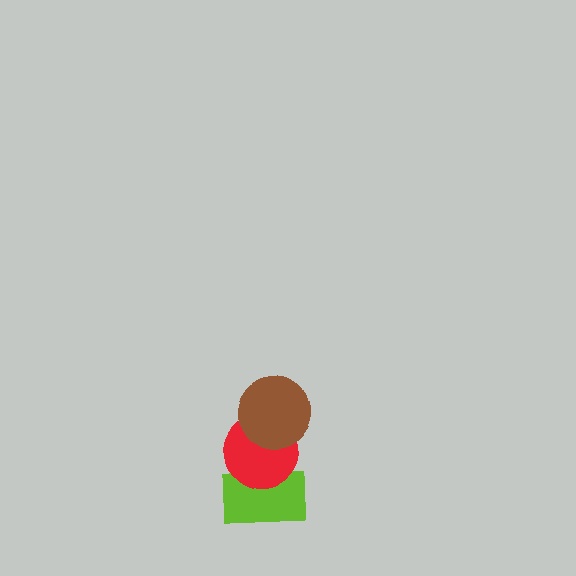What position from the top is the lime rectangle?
The lime rectangle is 3rd from the top.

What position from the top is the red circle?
The red circle is 2nd from the top.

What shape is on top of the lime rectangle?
The red circle is on top of the lime rectangle.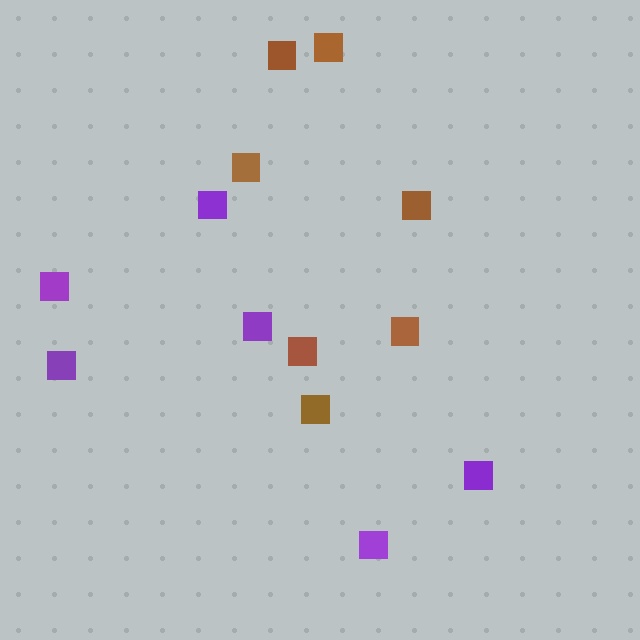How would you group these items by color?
There are 2 groups: one group of brown squares (7) and one group of purple squares (6).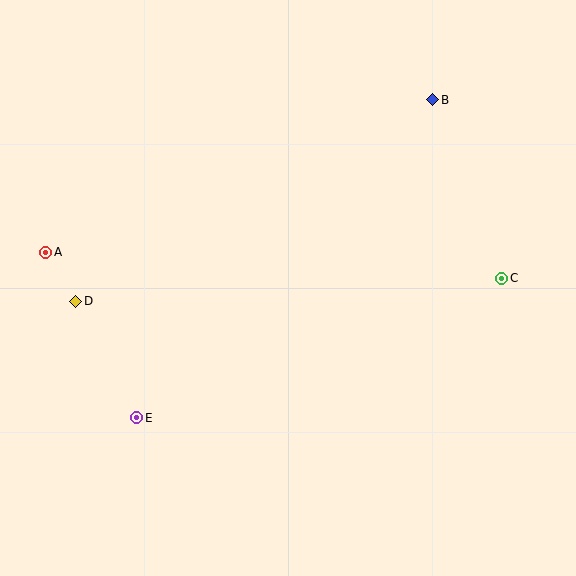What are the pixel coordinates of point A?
Point A is at (46, 252).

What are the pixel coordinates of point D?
Point D is at (76, 301).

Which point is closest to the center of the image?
Point E at (137, 418) is closest to the center.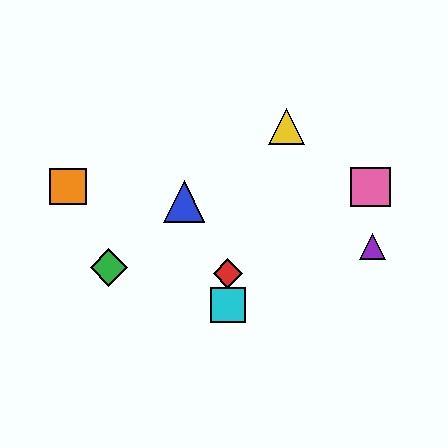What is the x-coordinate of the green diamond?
The green diamond is at x≈109.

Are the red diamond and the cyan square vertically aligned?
Yes, both are at x≈228.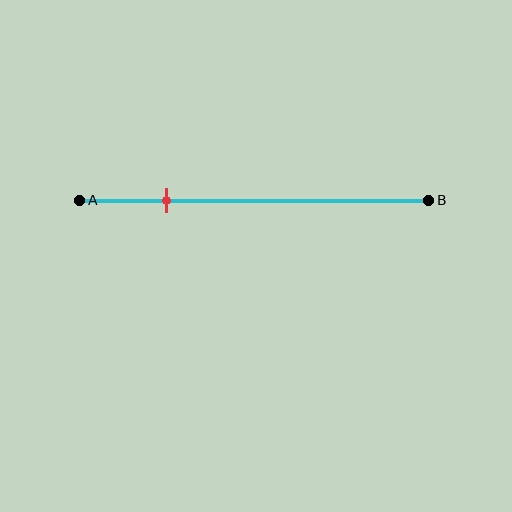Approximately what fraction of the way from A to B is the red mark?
The red mark is approximately 25% of the way from A to B.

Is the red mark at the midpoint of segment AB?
No, the mark is at about 25% from A, not at the 50% midpoint.